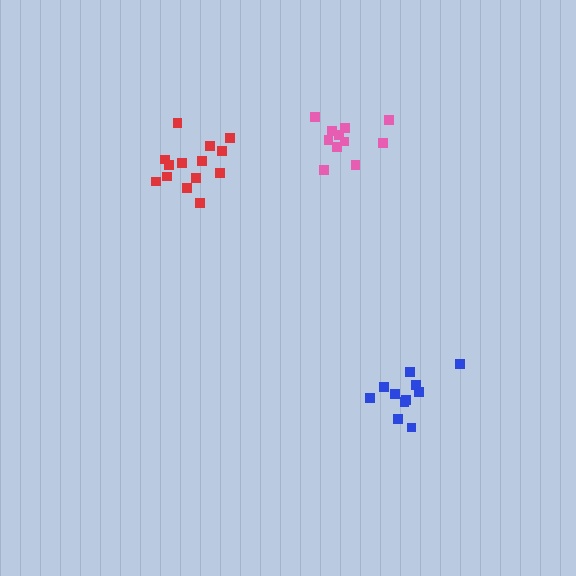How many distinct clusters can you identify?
There are 3 distinct clusters.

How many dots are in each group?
Group 1: 11 dots, Group 2: 14 dots, Group 3: 11 dots (36 total).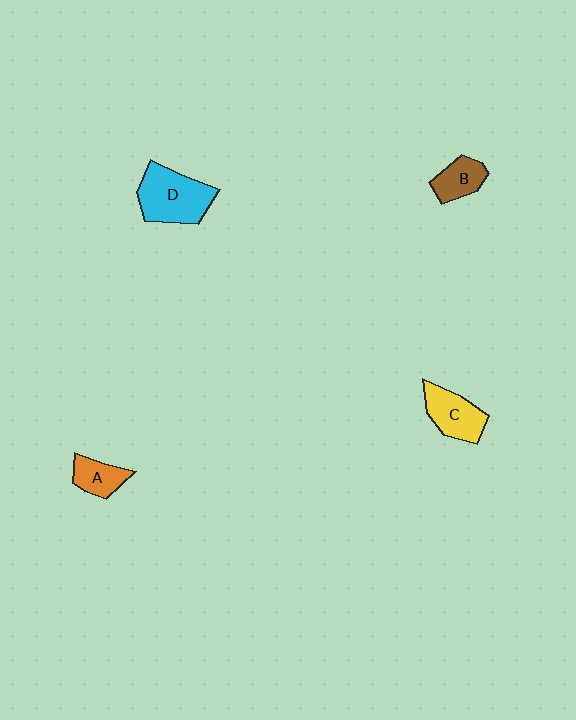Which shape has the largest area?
Shape D (cyan).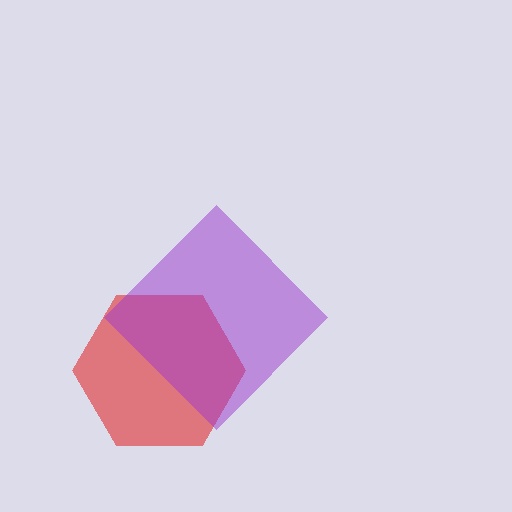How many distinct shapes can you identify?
There are 2 distinct shapes: a red hexagon, a purple diamond.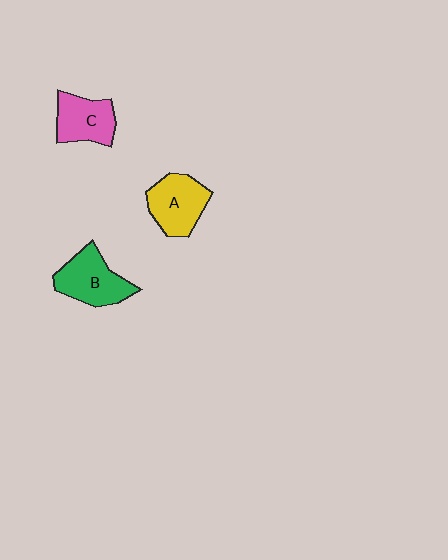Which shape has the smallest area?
Shape C (pink).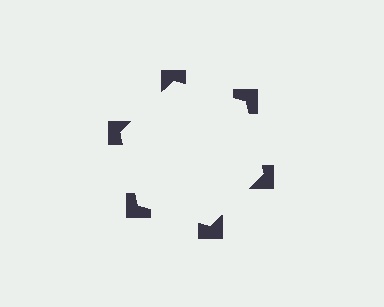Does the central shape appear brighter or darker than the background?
It typically appears slightly brighter than the background, even though no actual brightness change is drawn.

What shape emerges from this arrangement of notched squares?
An illusory hexagon — its edges are inferred from the aligned wedge cuts in the notched squares, not physically drawn.